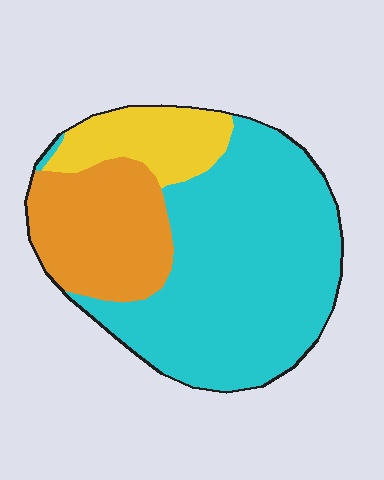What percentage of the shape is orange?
Orange covers roughly 25% of the shape.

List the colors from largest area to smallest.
From largest to smallest: cyan, orange, yellow.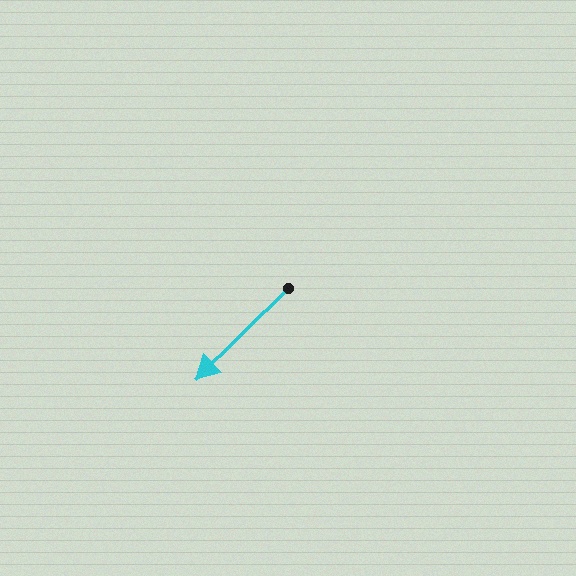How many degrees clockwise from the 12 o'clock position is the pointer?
Approximately 225 degrees.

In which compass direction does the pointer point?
Southwest.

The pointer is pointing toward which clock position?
Roughly 8 o'clock.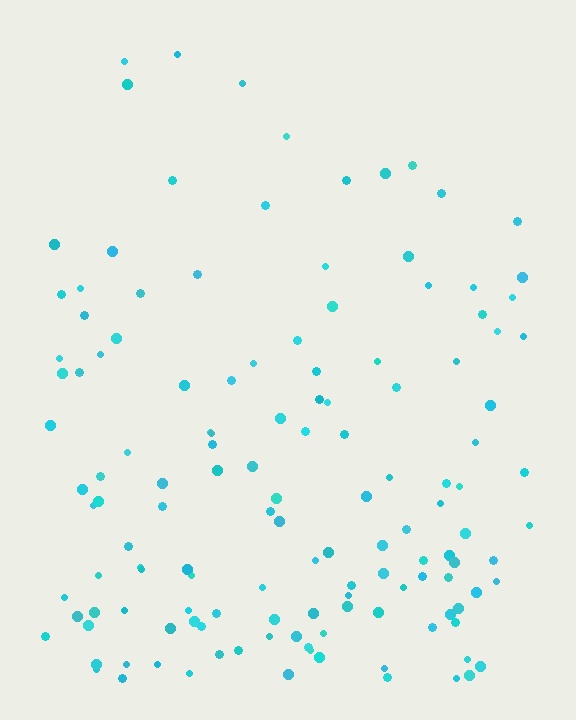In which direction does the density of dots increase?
From top to bottom, with the bottom side densest.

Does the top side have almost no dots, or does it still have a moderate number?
Still a moderate number, just noticeably fewer than the bottom.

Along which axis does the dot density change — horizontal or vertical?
Vertical.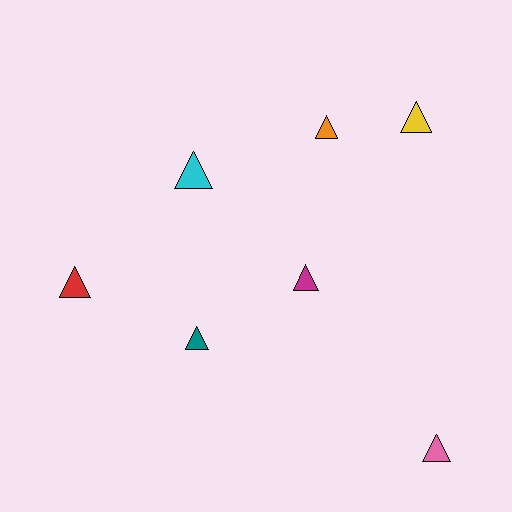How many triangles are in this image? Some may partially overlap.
There are 7 triangles.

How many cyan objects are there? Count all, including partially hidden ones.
There is 1 cyan object.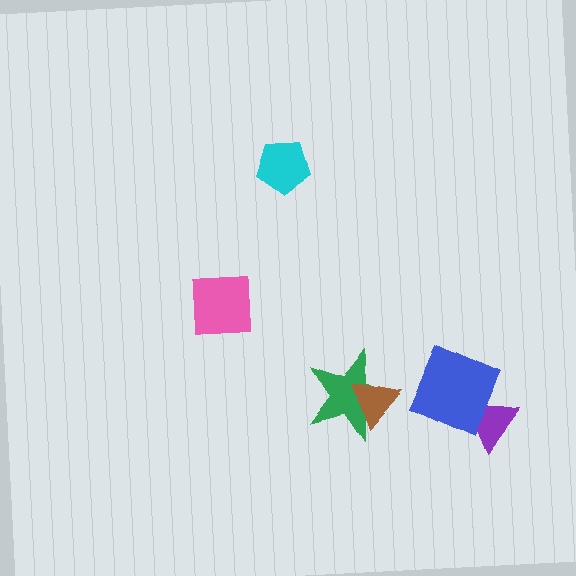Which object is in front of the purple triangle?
The blue diamond is in front of the purple triangle.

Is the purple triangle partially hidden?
Yes, it is partially covered by another shape.